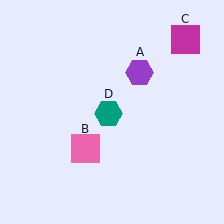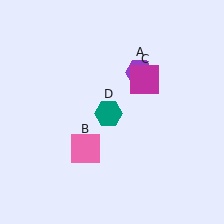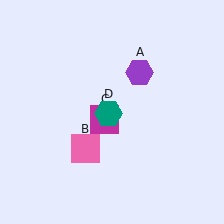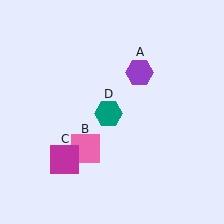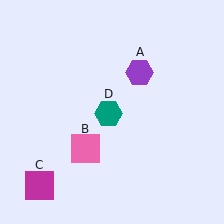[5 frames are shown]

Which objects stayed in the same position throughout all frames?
Purple hexagon (object A) and pink square (object B) and teal hexagon (object D) remained stationary.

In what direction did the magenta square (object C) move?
The magenta square (object C) moved down and to the left.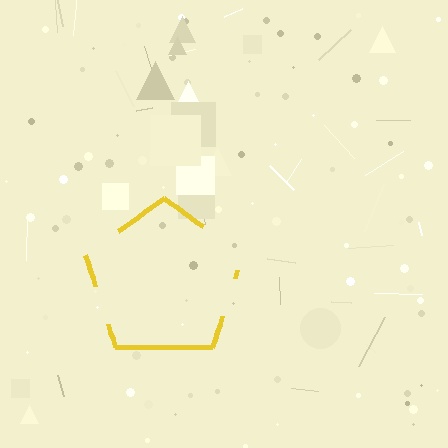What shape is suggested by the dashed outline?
The dashed outline suggests a pentagon.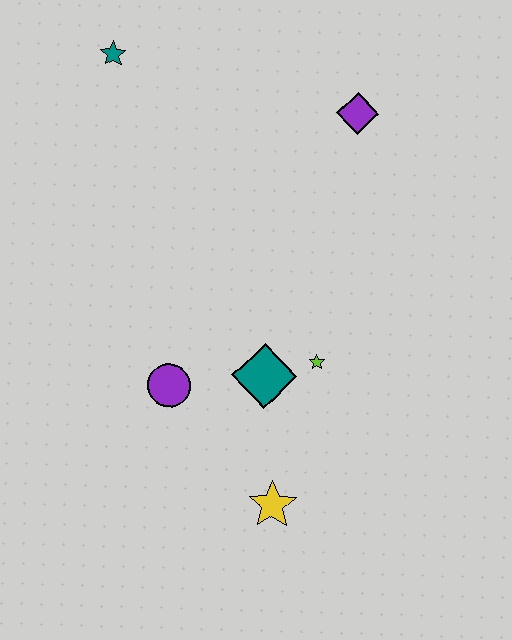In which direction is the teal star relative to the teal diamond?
The teal star is above the teal diamond.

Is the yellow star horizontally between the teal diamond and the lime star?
Yes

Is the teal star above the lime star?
Yes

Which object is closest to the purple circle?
The teal diamond is closest to the purple circle.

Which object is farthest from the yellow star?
The teal star is farthest from the yellow star.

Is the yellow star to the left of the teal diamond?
No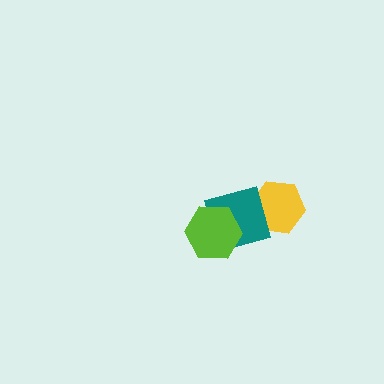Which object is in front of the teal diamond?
The lime hexagon is in front of the teal diamond.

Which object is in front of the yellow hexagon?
The teal diamond is in front of the yellow hexagon.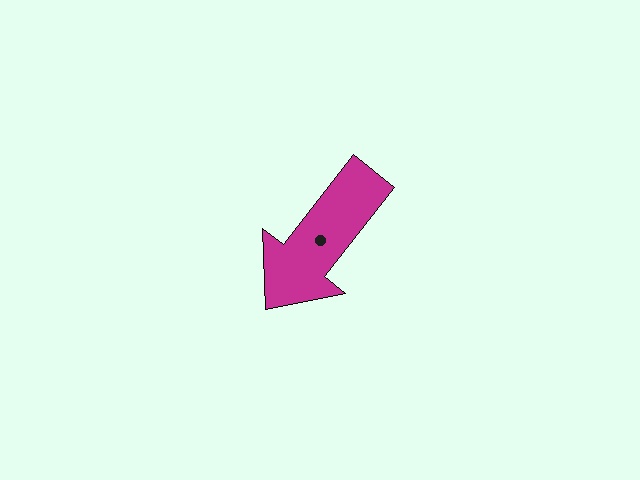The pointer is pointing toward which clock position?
Roughly 7 o'clock.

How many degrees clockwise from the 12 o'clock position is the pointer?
Approximately 218 degrees.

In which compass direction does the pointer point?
Southwest.